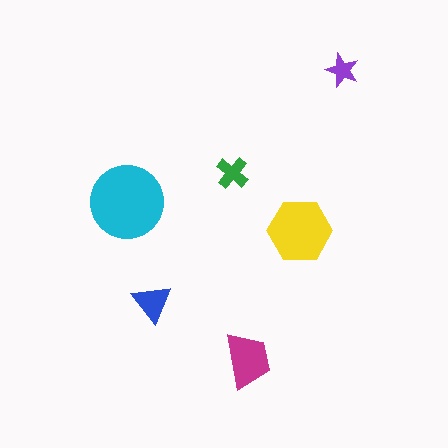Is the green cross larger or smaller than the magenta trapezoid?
Smaller.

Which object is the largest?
The cyan circle.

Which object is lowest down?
The magenta trapezoid is bottommost.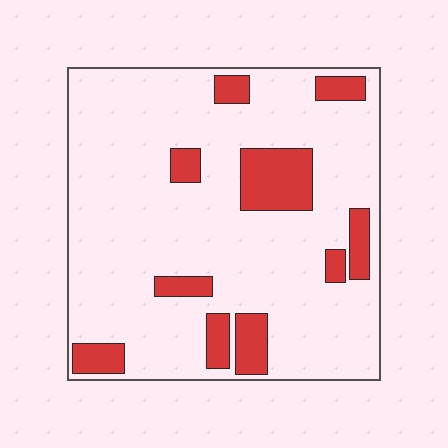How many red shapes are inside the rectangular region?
10.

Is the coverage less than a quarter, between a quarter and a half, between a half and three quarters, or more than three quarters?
Less than a quarter.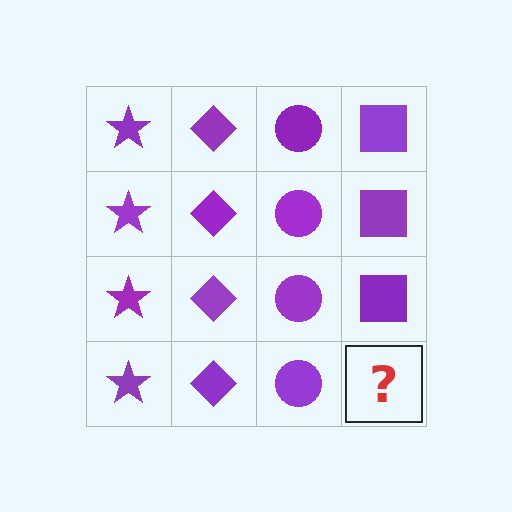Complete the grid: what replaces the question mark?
The question mark should be replaced with a purple square.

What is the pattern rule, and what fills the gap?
The rule is that each column has a consistent shape. The gap should be filled with a purple square.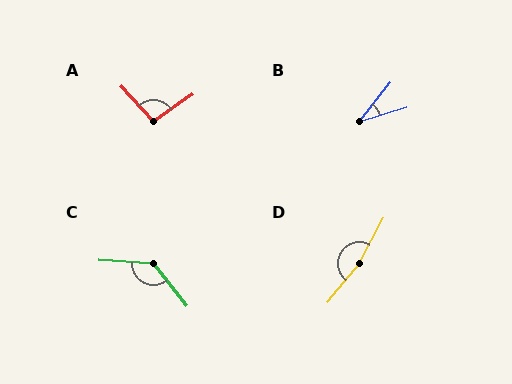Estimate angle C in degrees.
Approximately 131 degrees.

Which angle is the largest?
D, at approximately 170 degrees.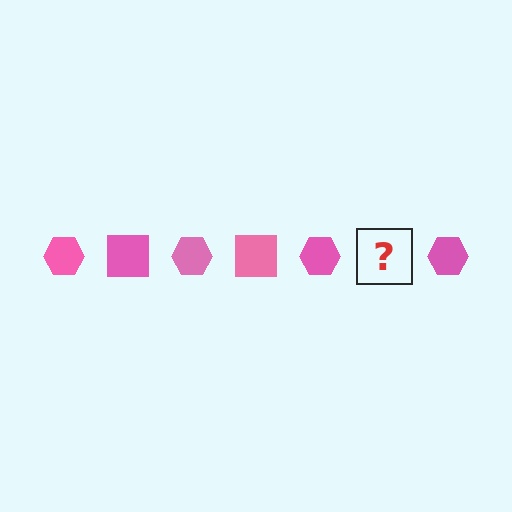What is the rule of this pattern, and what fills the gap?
The rule is that the pattern cycles through hexagon, square shapes in pink. The gap should be filled with a pink square.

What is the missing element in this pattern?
The missing element is a pink square.